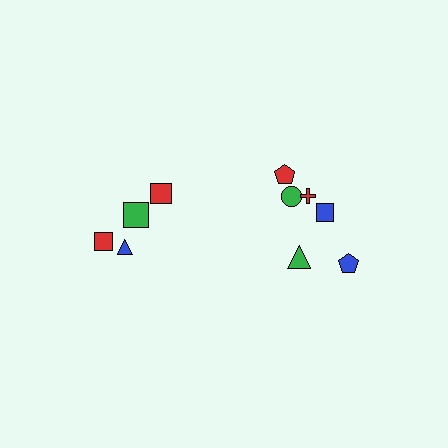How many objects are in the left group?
There are 4 objects.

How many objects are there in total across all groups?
There are 10 objects.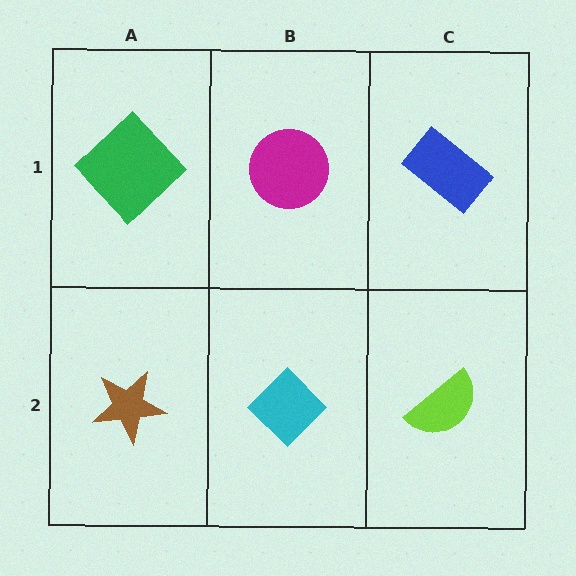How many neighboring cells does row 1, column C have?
2.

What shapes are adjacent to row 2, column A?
A green diamond (row 1, column A), a cyan diamond (row 2, column B).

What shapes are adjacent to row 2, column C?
A blue rectangle (row 1, column C), a cyan diamond (row 2, column B).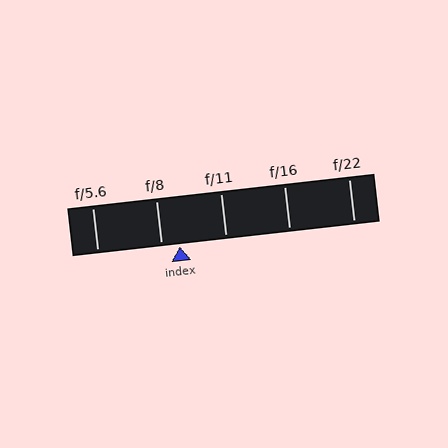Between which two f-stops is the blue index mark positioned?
The index mark is between f/8 and f/11.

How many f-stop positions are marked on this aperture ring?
There are 5 f-stop positions marked.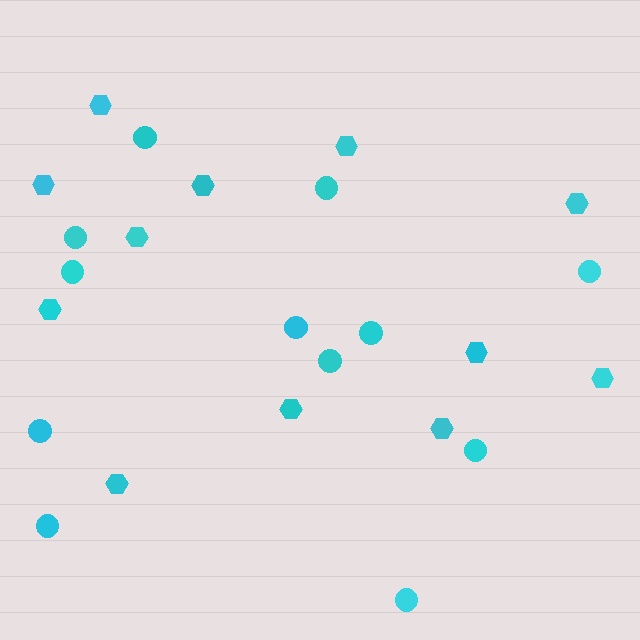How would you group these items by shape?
There are 2 groups: one group of hexagons (12) and one group of circles (12).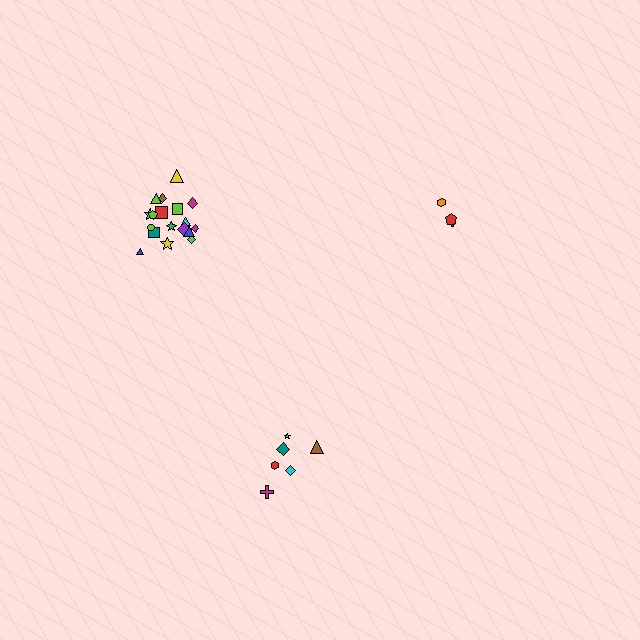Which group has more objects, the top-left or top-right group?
The top-left group.